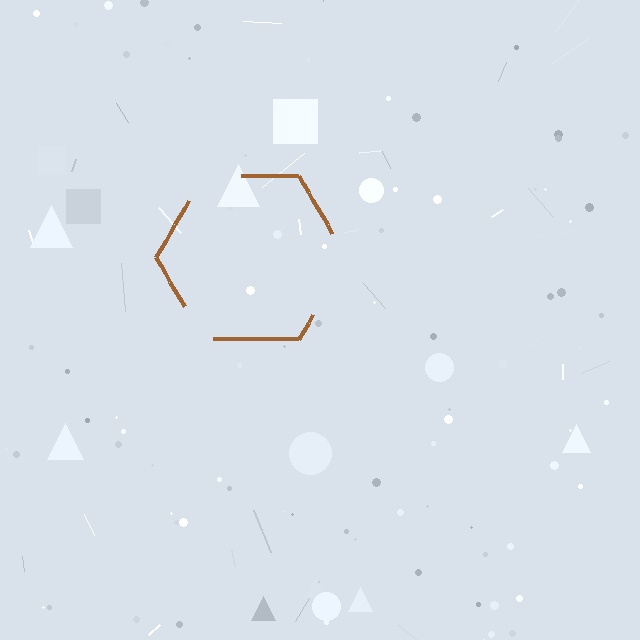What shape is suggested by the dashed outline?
The dashed outline suggests a hexagon.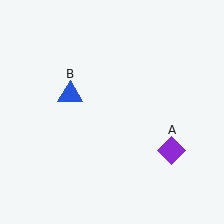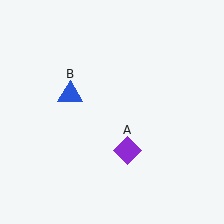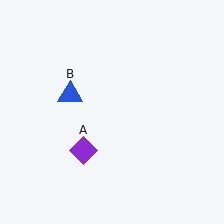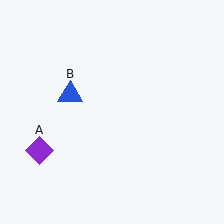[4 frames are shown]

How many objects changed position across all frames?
1 object changed position: purple diamond (object A).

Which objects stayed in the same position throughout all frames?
Blue triangle (object B) remained stationary.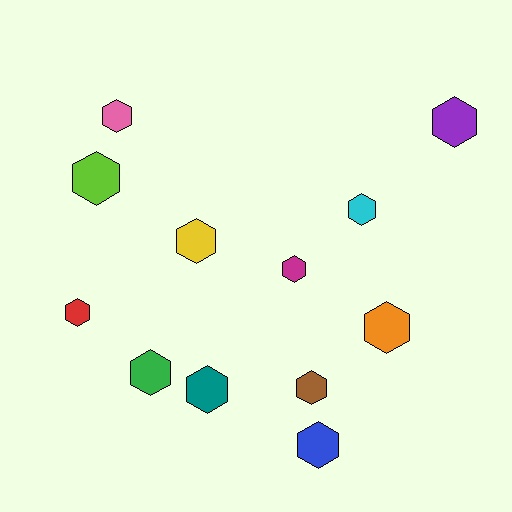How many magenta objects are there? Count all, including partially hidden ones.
There is 1 magenta object.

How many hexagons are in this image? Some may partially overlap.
There are 12 hexagons.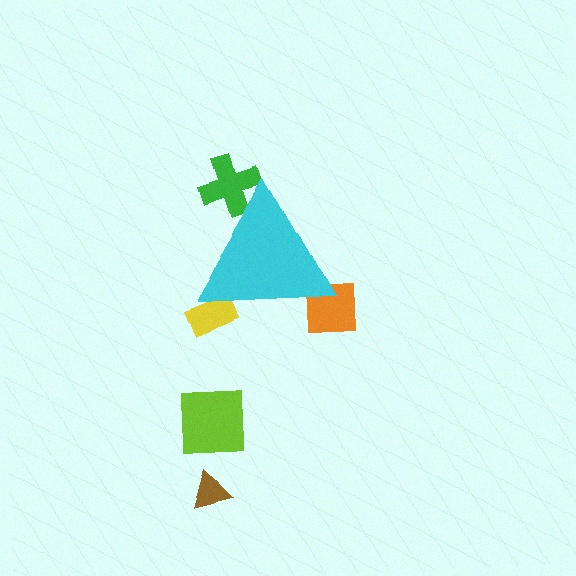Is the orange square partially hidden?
Yes, the orange square is partially hidden behind the cyan triangle.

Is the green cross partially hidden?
Yes, the green cross is partially hidden behind the cyan triangle.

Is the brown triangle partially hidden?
No, the brown triangle is fully visible.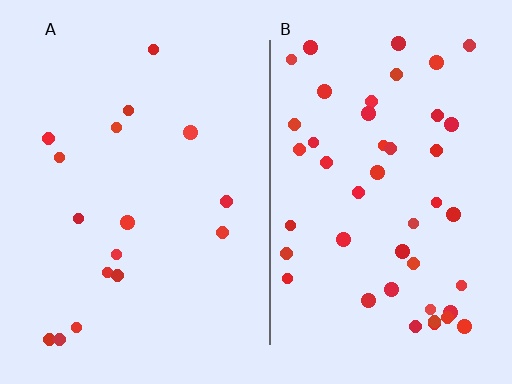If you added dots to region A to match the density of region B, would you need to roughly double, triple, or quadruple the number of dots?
Approximately triple.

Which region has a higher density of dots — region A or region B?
B (the right).